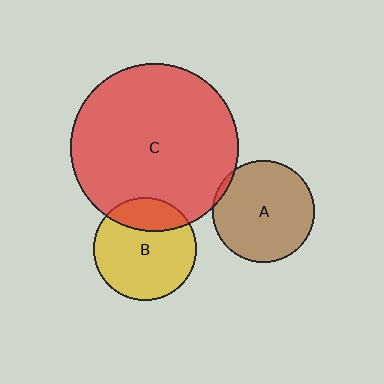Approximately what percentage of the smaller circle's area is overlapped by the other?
Approximately 5%.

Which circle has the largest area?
Circle C (red).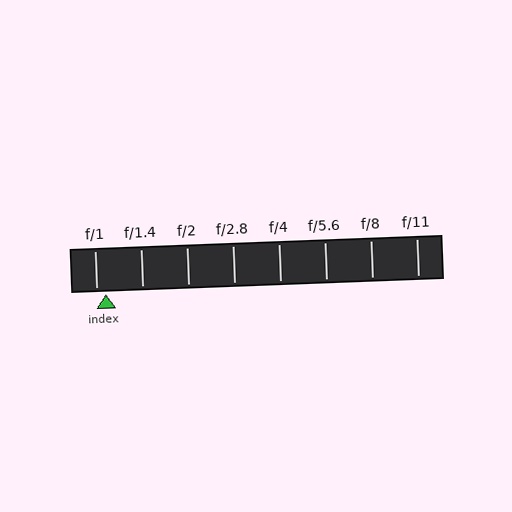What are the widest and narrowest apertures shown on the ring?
The widest aperture shown is f/1 and the narrowest is f/11.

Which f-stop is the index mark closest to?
The index mark is closest to f/1.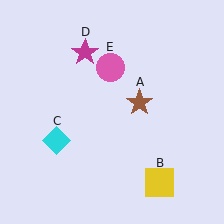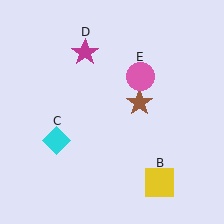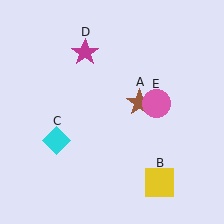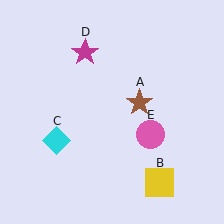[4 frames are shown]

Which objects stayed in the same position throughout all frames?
Brown star (object A) and yellow square (object B) and cyan diamond (object C) and magenta star (object D) remained stationary.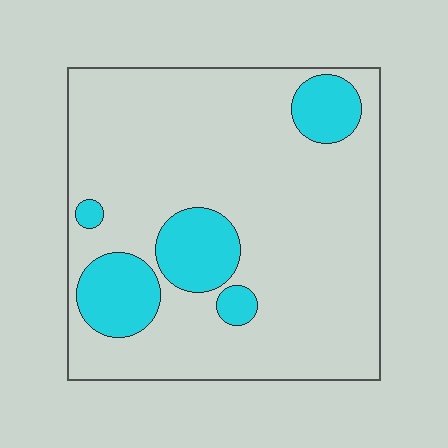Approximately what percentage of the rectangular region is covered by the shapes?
Approximately 20%.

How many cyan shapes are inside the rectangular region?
5.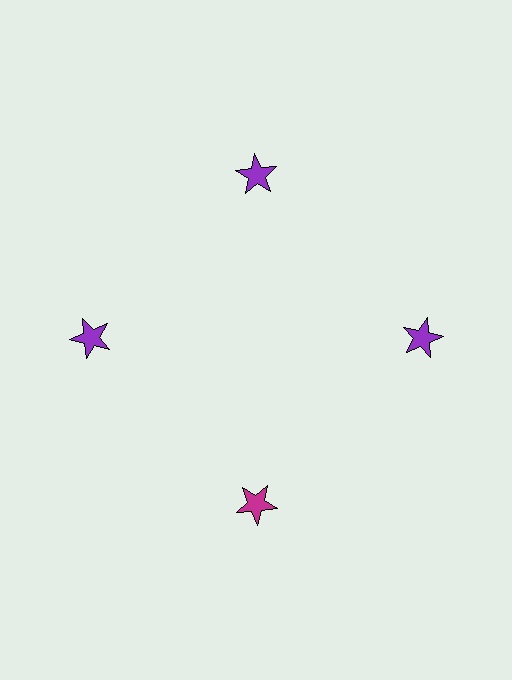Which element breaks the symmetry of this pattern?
The magenta star at roughly the 6 o'clock position breaks the symmetry. All other shapes are purple stars.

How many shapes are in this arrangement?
There are 4 shapes arranged in a ring pattern.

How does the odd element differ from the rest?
It has a different color: magenta instead of purple.